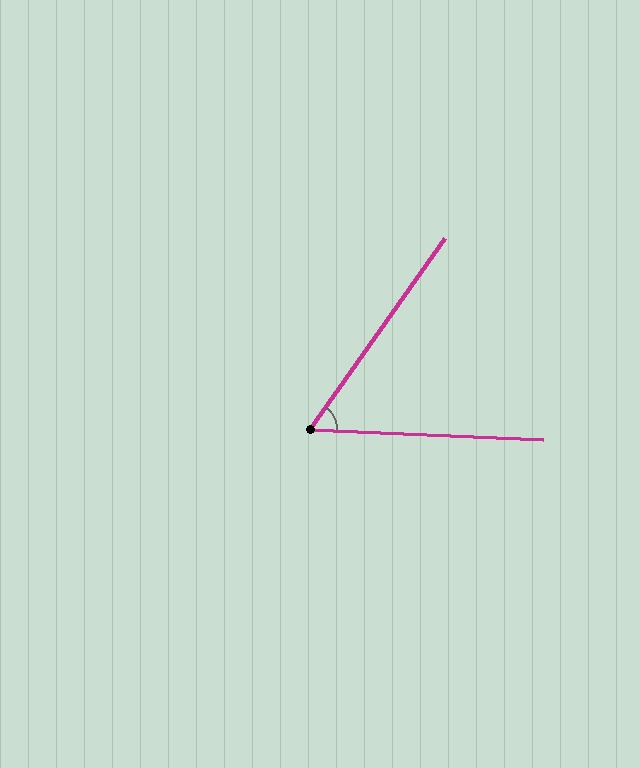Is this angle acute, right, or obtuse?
It is acute.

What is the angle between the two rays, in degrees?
Approximately 57 degrees.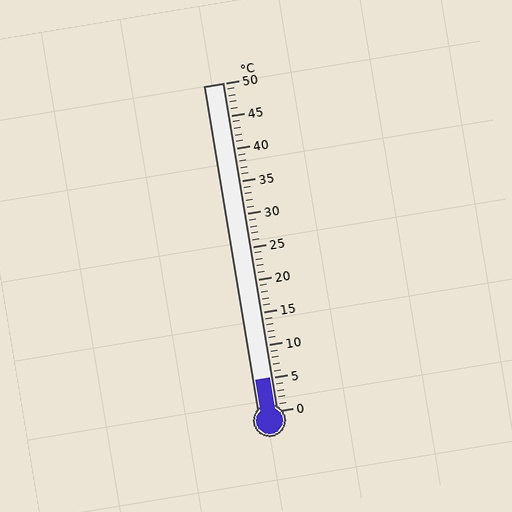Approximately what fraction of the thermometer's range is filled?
The thermometer is filled to approximately 10% of its range.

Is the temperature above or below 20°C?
The temperature is below 20°C.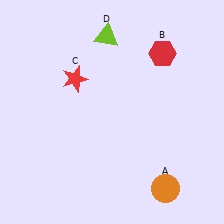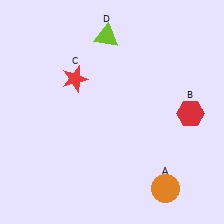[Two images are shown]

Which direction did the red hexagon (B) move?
The red hexagon (B) moved down.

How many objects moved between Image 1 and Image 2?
1 object moved between the two images.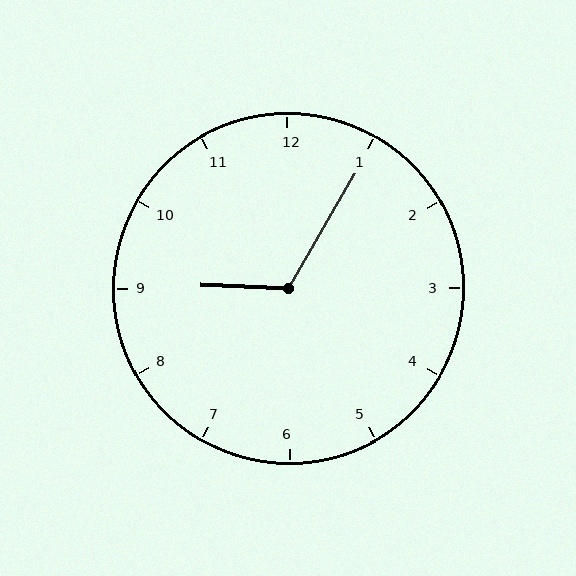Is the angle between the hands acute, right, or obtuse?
It is obtuse.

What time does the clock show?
9:05.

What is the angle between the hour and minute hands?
Approximately 118 degrees.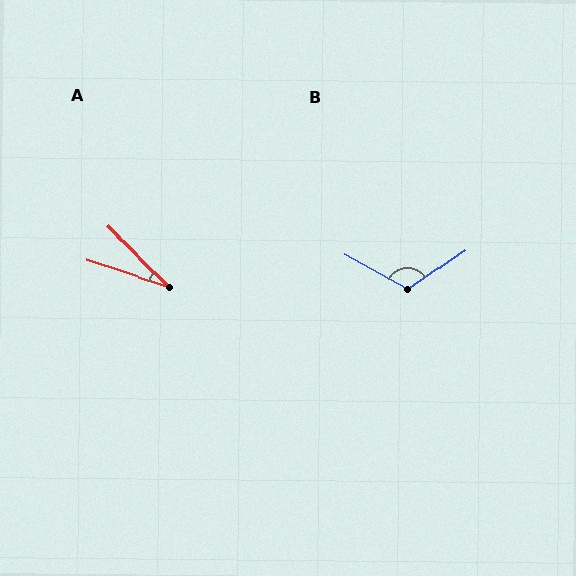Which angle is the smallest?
A, at approximately 26 degrees.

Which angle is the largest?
B, at approximately 117 degrees.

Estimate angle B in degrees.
Approximately 117 degrees.